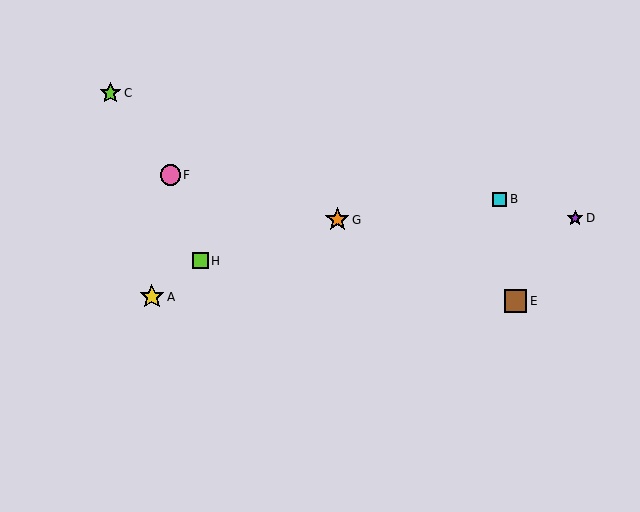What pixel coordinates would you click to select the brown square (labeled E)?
Click at (516, 301) to select the brown square E.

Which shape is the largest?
The yellow star (labeled A) is the largest.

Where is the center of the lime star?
The center of the lime star is at (110, 93).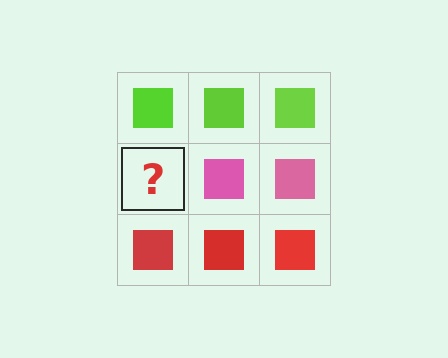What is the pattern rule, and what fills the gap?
The rule is that each row has a consistent color. The gap should be filled with a pink square.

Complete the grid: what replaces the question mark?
The question mark should be replaced with a pink square.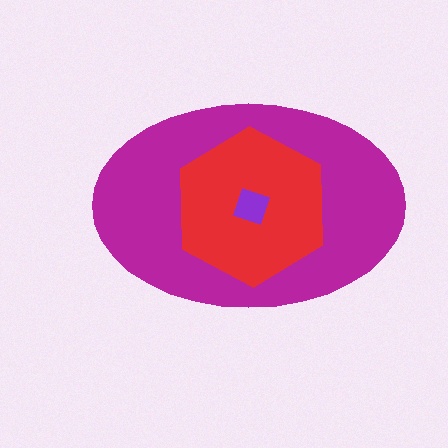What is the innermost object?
The purple diamond.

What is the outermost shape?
The magenta ellipse.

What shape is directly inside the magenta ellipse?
The red hexagon.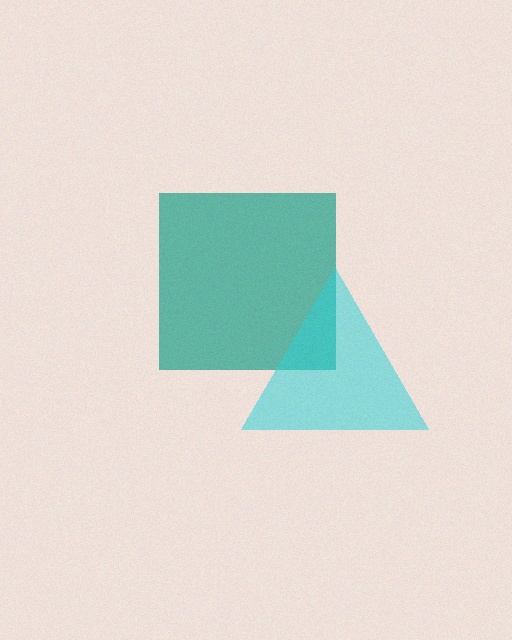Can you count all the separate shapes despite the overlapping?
Yes, there are 2 separate shapes.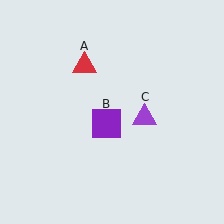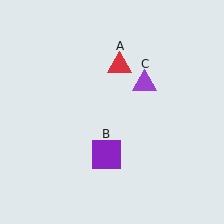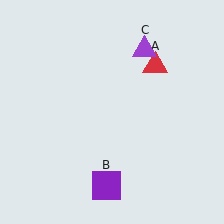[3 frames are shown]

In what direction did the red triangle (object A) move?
The red triangle (object A) moved right.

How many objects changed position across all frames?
3 objects changed position: red triangle (object A), purple square (object B), purple triangle (object C).